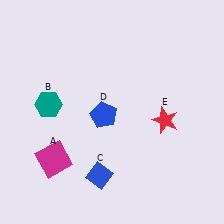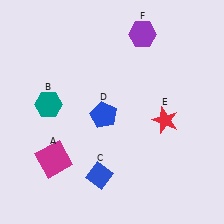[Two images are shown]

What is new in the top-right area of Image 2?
A purple hexagon (F) was added in the top-right area of Image 2.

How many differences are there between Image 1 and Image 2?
There is 1 difference between the two images.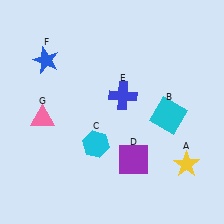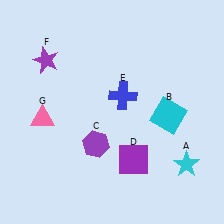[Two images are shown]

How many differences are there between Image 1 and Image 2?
There are 3 differences between the two images.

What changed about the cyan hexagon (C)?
In Image 1, C is cyan. In Image 2, it changed to purple.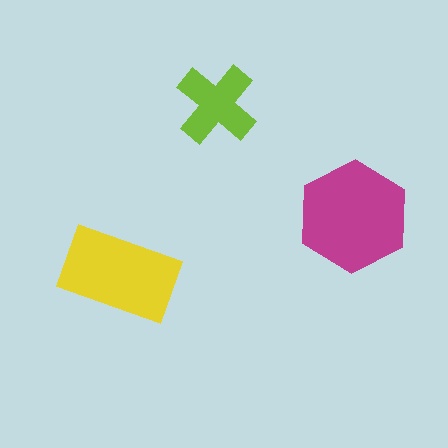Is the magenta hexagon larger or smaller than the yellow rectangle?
Larger.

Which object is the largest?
The magenta hexagon.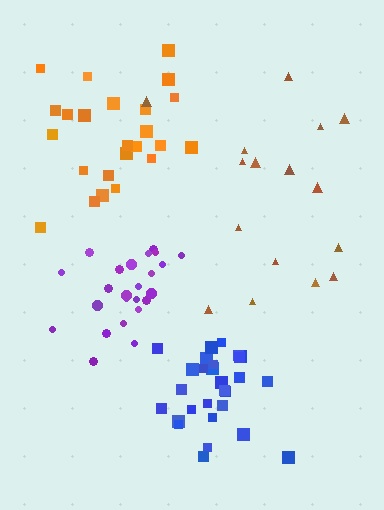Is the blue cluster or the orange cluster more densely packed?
Blue.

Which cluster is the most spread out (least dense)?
Brown.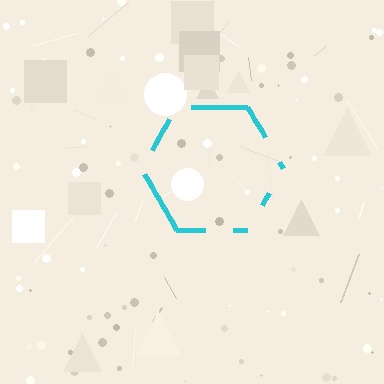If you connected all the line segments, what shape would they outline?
They would outline a hexagon.